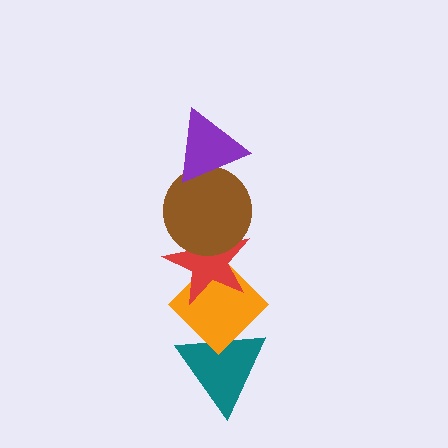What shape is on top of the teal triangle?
The orange diamond is on top of the teal triangle.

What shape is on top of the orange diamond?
The red star is on top of the orange diamond.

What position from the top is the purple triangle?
The purple triangle is 1st from the top.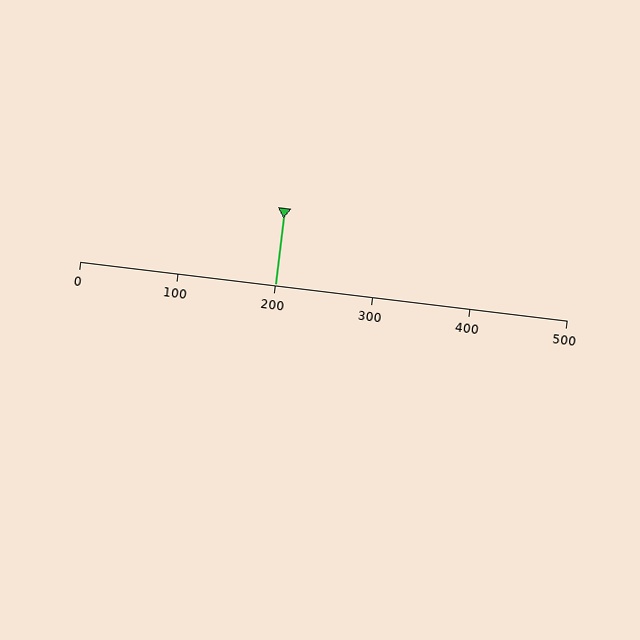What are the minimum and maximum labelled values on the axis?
The axis runs from 0 to 500.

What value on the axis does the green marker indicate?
The marker indicates approximately 200.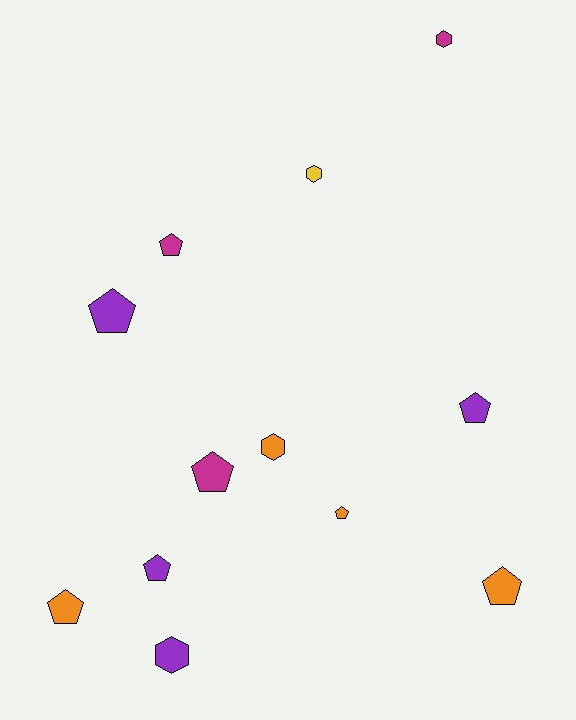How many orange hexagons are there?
There is 1 orange hexagon.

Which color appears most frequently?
Orange, with 4 objects.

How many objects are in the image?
There are 12 objects.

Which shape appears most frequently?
Pentagon, with 8 objects.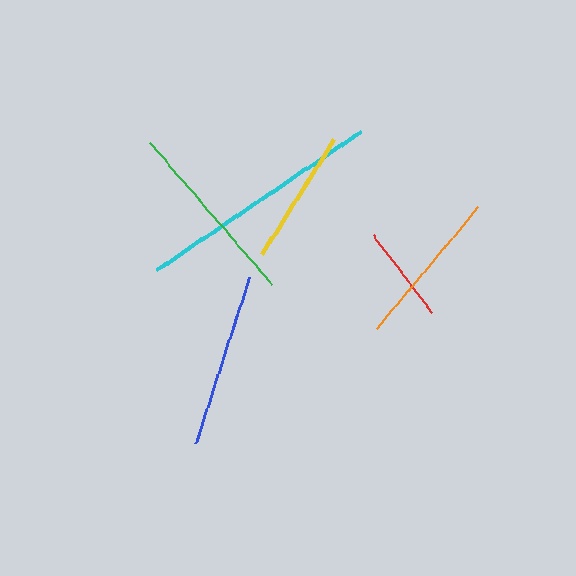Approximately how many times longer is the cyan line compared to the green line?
The cyan line is approximately 1.3 times the length of the green line.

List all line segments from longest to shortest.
From longest to shortest: cyan, green, blue, orange, yellow, red.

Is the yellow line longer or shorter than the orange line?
The orange line is longer than the yellow line.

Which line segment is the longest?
The cyan line is the longest at approximately 247 pixels.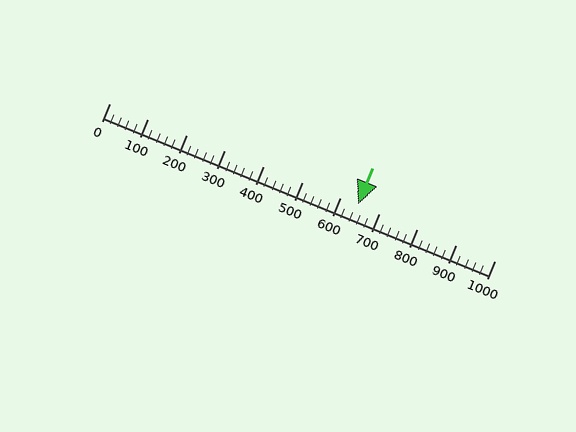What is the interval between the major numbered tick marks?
The major tick marks are spaced 100 units apart.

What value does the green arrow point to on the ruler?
The green arrow points to approximately 646.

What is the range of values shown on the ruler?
The ruler shows values from 0 to 1000.